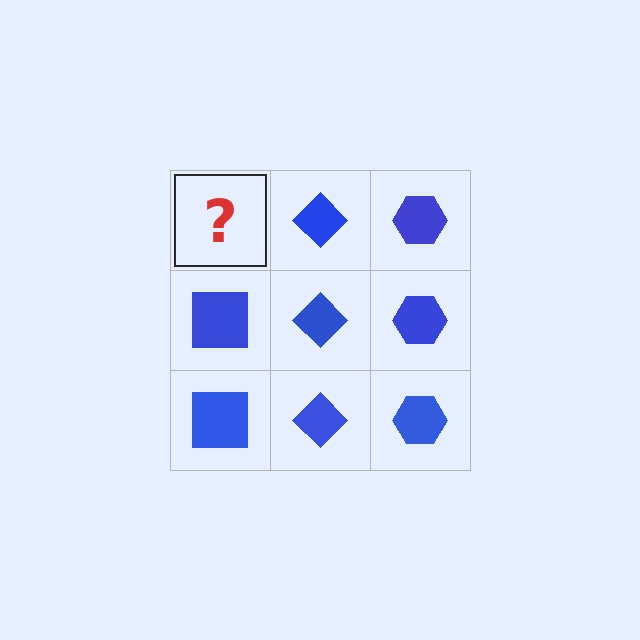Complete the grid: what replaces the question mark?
The question mark should be replaced with a blue square.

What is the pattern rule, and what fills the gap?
The rule is that each column has a consistent shape. The gap should be filled with a blue square.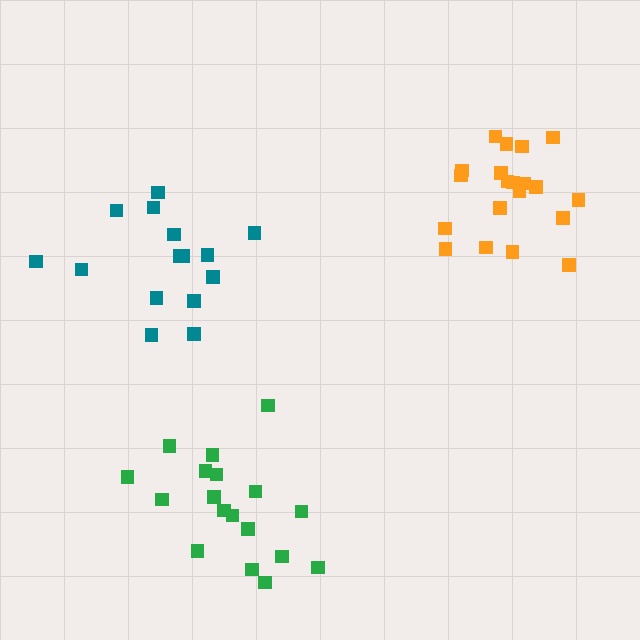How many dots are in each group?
Group 1: 15 dots, Group 2: 20 dots, Group 3: 18 dots (53 total).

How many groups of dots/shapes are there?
There are 3 groups.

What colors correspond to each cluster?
The clusters are colored: teal, orange, green.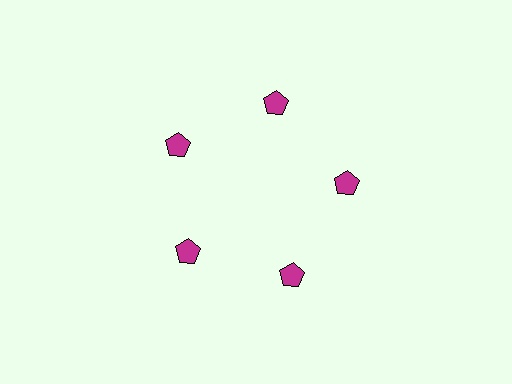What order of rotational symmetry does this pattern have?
This pattern has 5-fold rotational symmetry.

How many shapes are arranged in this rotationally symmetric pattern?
There are 5 shapes, arranged in 5 groups of 1.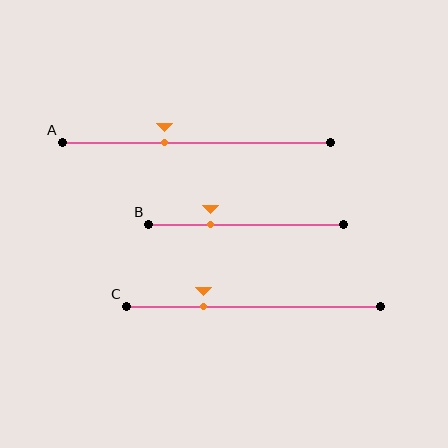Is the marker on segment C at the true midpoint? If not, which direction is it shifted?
No, the marker on segment C is shifted to the left by about 20% of the segment length.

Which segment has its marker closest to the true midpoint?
Segment A has its marker closest to the true midpoint.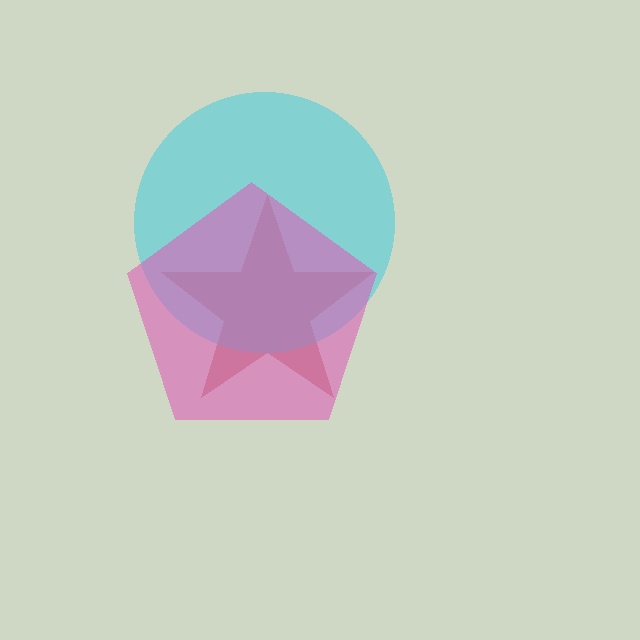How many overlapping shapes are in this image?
There are 3 overlapping shapes in the image.